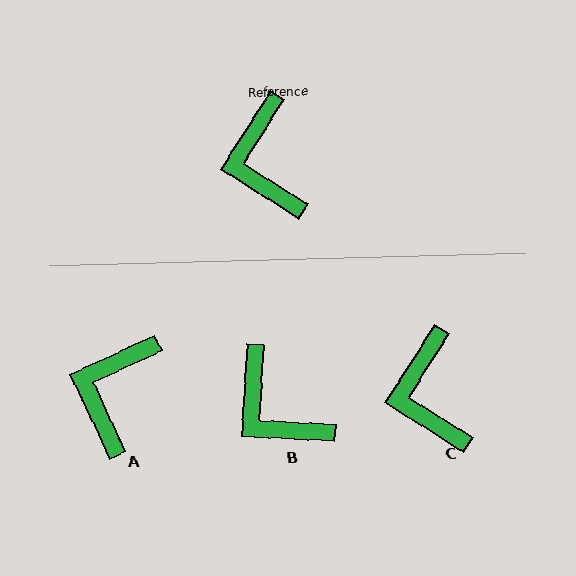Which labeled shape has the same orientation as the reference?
C.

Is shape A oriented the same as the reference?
No, it is off by about 32 degrees.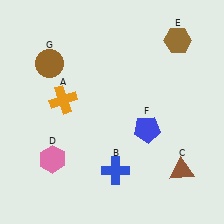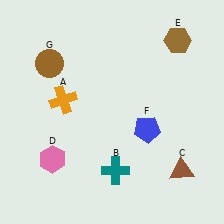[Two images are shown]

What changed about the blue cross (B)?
In Image 1, B is blue. In Image 2, it changed to teal.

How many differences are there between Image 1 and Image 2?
There is 1 difference between the two images.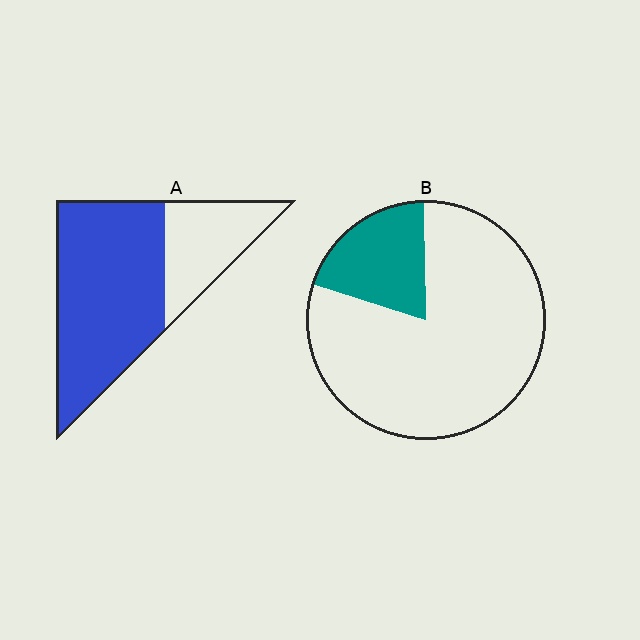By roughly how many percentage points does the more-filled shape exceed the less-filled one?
By roughly 50 percentage points (A over B).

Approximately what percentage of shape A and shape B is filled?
A is approximately 70% and B is approximately 20%.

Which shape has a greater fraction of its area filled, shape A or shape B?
Shape A.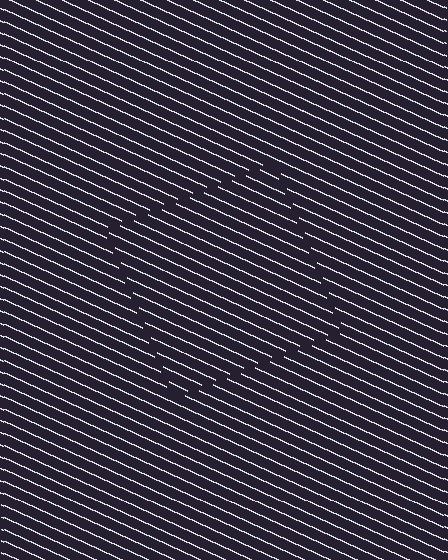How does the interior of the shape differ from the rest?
The interior of the shape contains the same grating, shifted by half a period — the contour is defined by the phase discontinuity where line-ends from the inner and outer gratings abut.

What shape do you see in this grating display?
An illusory square. The interior of the shape contains the same grating, shifted by half a period — the contour is defined by the phase discontinuity where line-ends from the inner and outer gratings abut.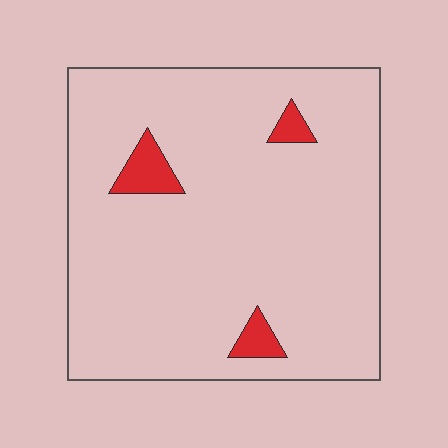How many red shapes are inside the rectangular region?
3.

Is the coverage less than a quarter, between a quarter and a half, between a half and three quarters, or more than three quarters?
Less than a quarter.